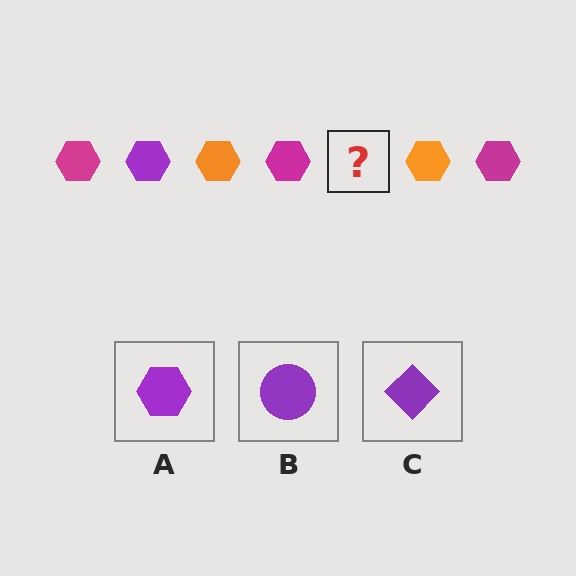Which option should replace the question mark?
Option A.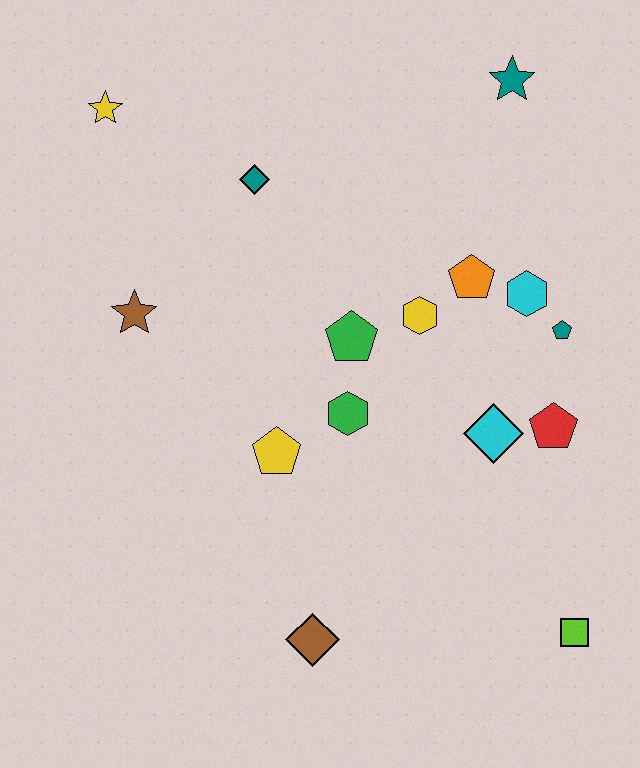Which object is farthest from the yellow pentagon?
The teal star is farthest from the yellow pentagon.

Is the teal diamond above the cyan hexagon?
Yes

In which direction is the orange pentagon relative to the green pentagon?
The orange pentagon is to the right of the green pentagon.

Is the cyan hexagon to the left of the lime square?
Yes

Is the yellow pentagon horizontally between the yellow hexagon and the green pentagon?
No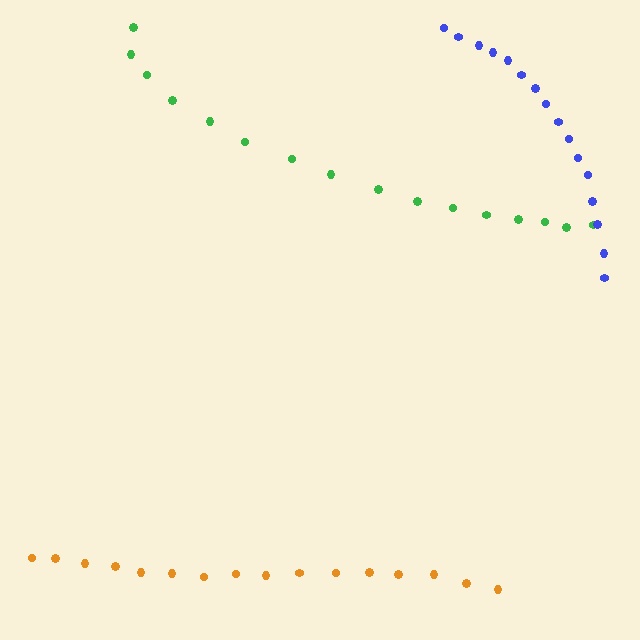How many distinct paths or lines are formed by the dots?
There are 3 distinct paths.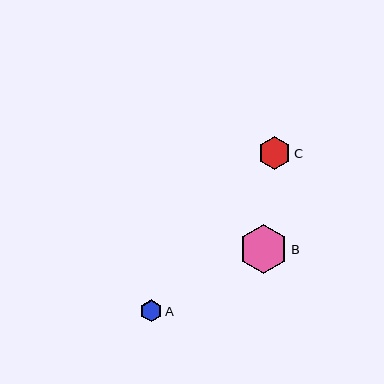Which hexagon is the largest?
Hexagon B is the largest with a size of approximately 49 pixels.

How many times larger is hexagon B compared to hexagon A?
Hexagon B is approximately 2.3 times the size of hexagon A.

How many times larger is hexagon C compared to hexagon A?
Hexagon C is approximately 1.5 times the size of hexagon A.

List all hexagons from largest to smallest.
From largest to smallest: B, C, A.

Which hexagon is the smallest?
Hexagon A is the smallest with a size of approximately 22 pixels.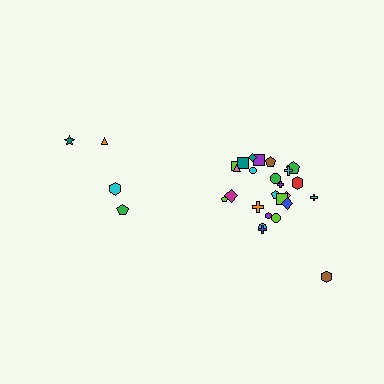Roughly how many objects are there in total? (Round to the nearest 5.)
Roughly 30 objects in total.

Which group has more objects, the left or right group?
The right group.